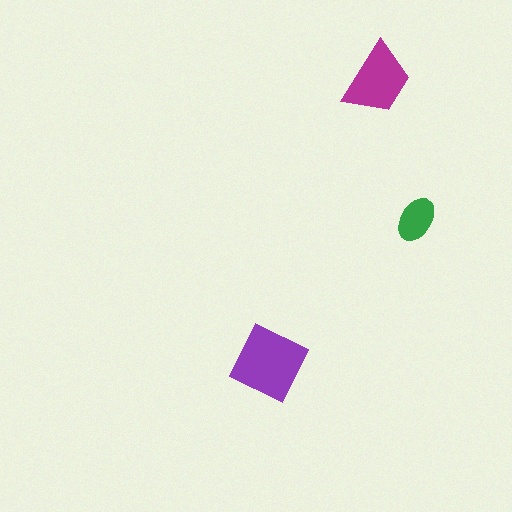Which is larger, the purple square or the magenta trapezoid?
The purple square.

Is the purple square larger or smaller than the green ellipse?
Larger.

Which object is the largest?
The purple square.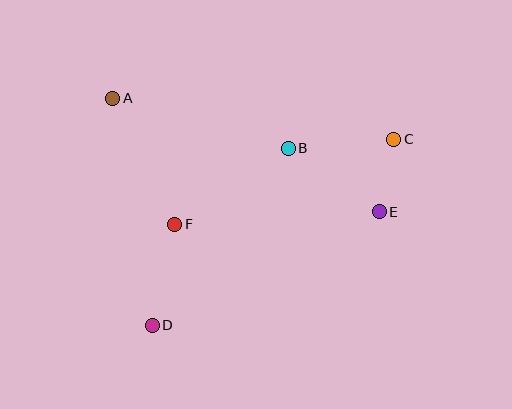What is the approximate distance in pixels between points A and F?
The distance between A and F is approximately 141 pixels.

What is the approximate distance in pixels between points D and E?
The distance between D and E is approximately 254 pixels.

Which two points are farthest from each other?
Points C and D are farthest from each other.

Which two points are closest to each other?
Points C and E are closest to each other.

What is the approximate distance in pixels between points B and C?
The distance between B and C is approximately 106 pixels.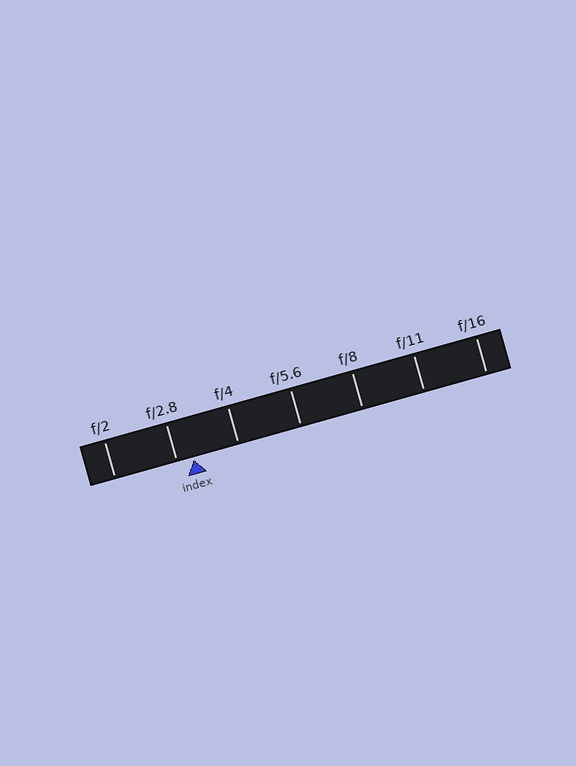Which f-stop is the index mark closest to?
The index mark is closest to f/2.8.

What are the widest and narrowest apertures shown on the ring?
The widest aperture shown is f/2 and the narrowest is f/16.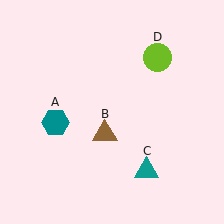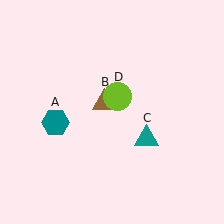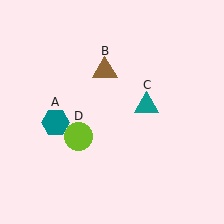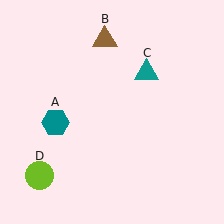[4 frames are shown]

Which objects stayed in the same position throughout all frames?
Teal hexagon (object A) remained stationary.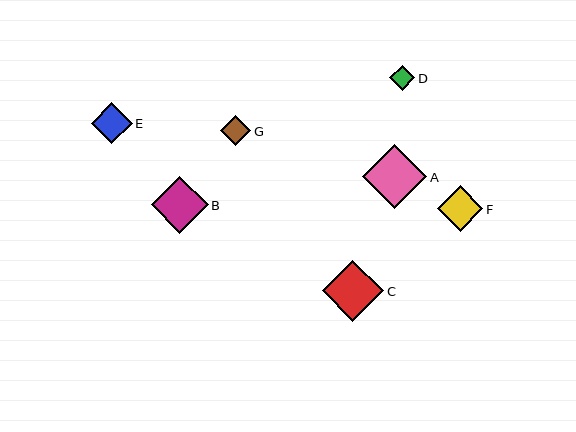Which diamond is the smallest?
Diamond D is the smallest with a size of approximately 25 pixels.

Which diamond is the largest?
Diamond A is the largest with a size of approximately 64 pixels.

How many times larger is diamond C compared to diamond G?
Diamond C is approximately 2.0 times the size of diamond G.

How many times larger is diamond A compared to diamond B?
Diamond A is approximately 1.1 times the size of diamond B.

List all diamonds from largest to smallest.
From largest to smallest: A, C, B, F, E, G, D.